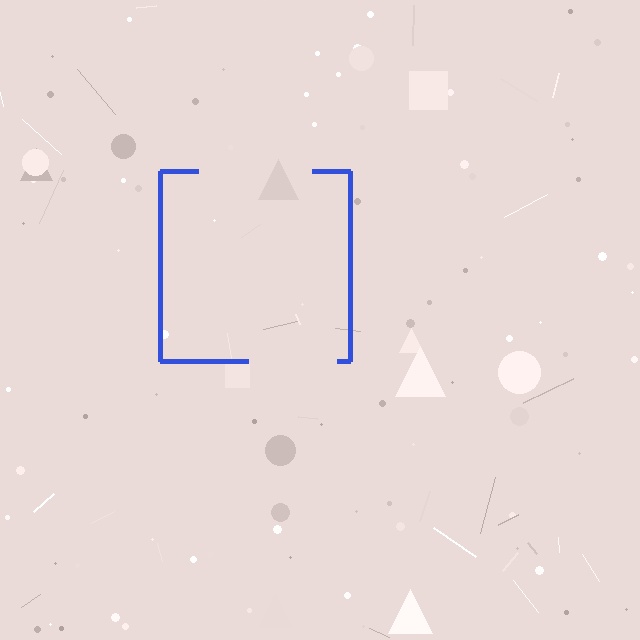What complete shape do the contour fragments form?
The contour fragments form a square.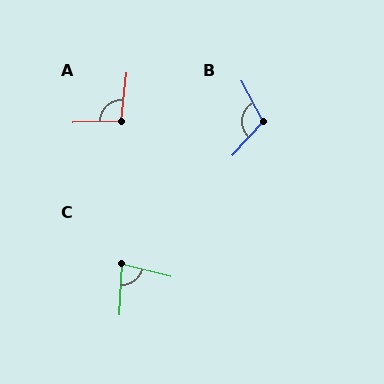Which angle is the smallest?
C, at approximately 78 degrees.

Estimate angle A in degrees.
Approximately 98 degrees.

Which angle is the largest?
B, at approximately 110 degrees.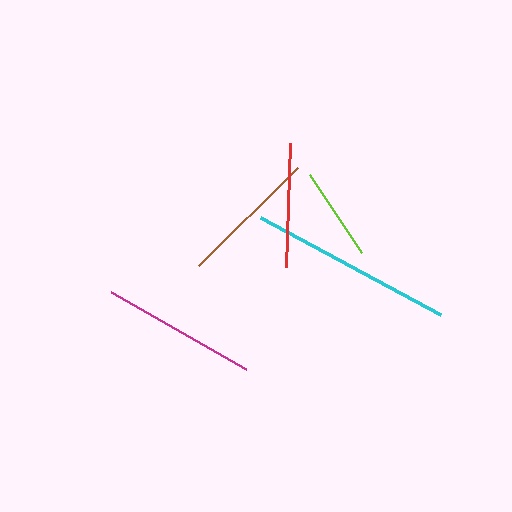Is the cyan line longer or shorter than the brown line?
The cyan line is longer than the brown line.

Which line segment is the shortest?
The lime line is the shortest at approximately 94 pixels.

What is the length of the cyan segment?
The cyan segment is approximately 204 pixels long.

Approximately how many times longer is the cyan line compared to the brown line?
The cyan line is approximately 1.5 times the length of the brown line.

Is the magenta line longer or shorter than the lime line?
The magenta line is longer than the lime line.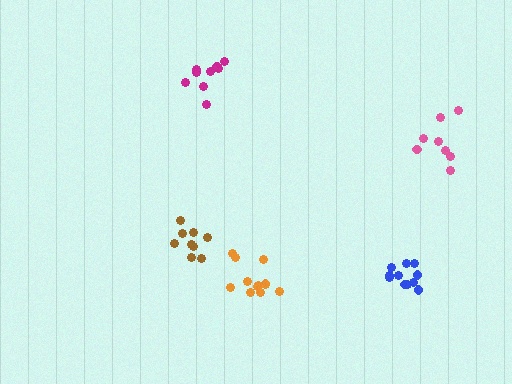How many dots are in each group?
Group 1: 12 dots, Group 2: 11 dots, Group 3: 8 dots, Group 4: 9 dots, Group 5: 9 dots (49 total).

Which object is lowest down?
The orange cluster is bottommost.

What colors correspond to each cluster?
The clusters are colored: orange, blue, pink, brown, magenta.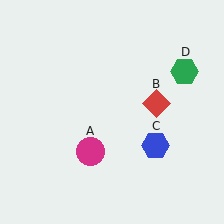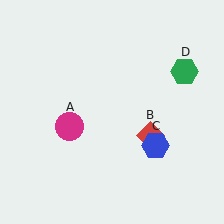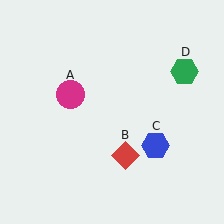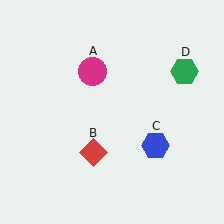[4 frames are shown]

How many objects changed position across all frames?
2 objects changed position: magenta circle (object A), red diamond (object B).